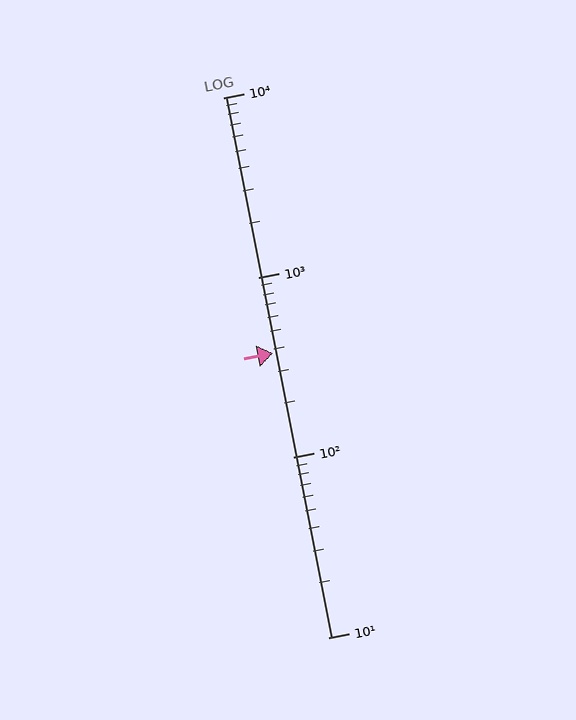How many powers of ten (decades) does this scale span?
The scale spans 3 decades, from 10 to 10000.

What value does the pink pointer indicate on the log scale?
The pointer indicates approximately 380.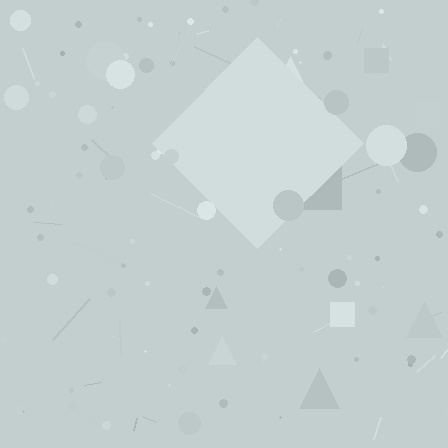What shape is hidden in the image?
A diamond is hidden in the image.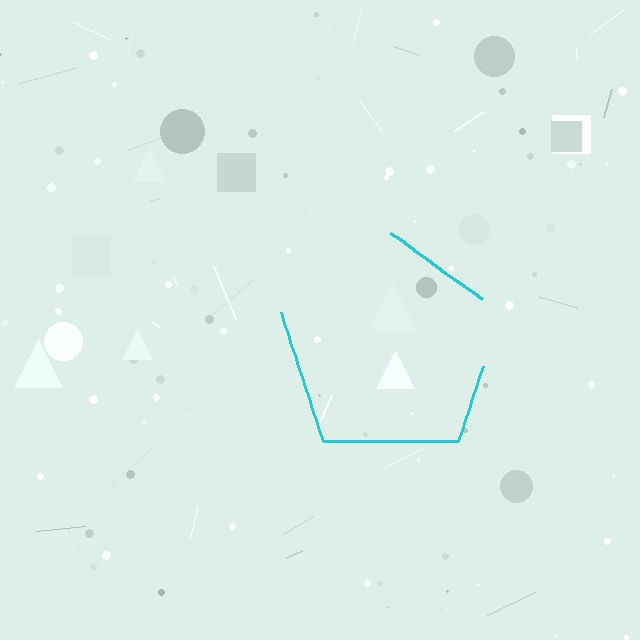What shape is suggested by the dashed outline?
The dashed outline suggests a pentagon.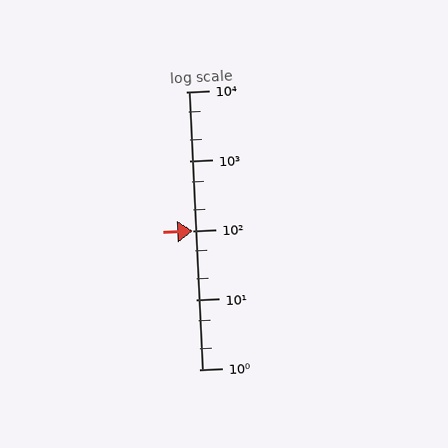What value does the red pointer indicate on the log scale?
The pointer indicates approximately 100.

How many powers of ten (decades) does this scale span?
The scale spans 4 decades, from 1 to 10000.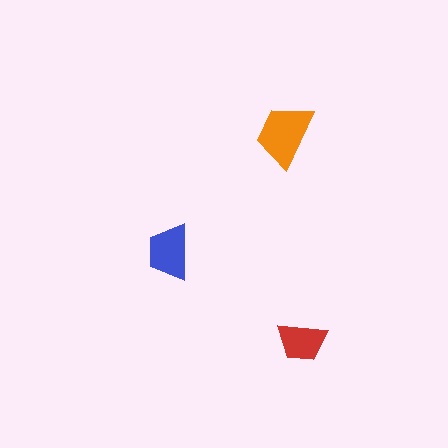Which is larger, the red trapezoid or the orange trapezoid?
The orange one.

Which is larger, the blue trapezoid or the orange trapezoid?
The orange one.